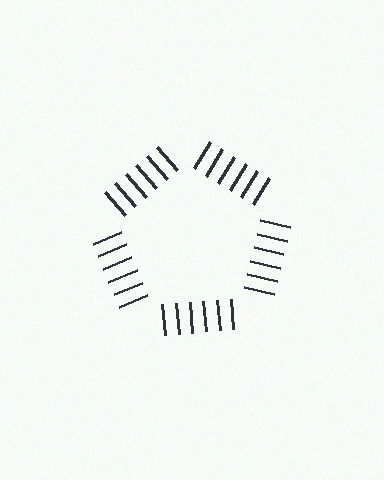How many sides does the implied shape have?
5 sides — the line-ends trace a pentagon.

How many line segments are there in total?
30 — 6 along each of the 5 edges.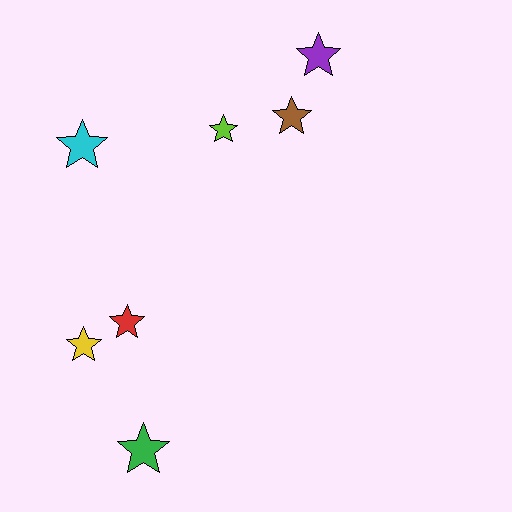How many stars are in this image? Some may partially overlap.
There are 7 stars.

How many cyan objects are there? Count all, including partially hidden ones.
There is 1 cyan object.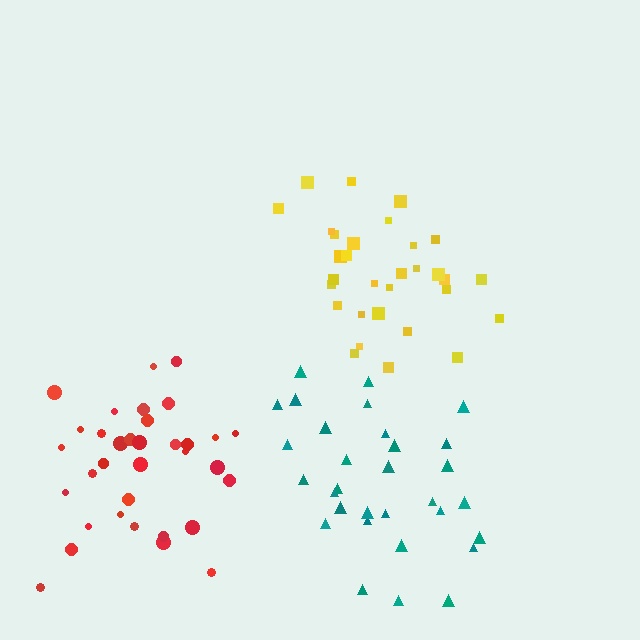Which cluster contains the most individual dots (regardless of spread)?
Red (34).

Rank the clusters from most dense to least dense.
yellow, red, teal.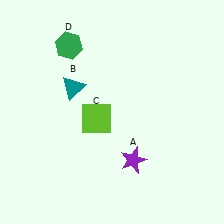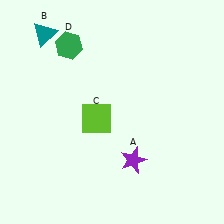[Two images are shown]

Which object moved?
The teal triangle (B) moved up.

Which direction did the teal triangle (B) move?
The teal triangle (B) moved up.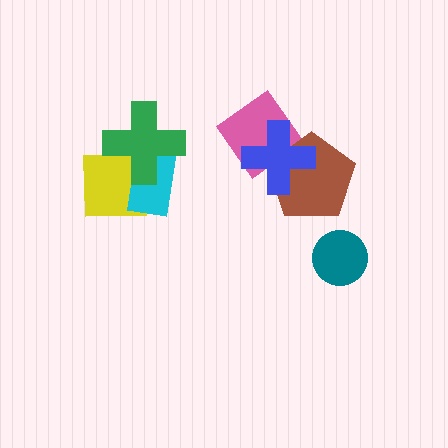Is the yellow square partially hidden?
Yes, it is partially covered by another shape.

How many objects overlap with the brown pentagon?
2 objects overlap with the brown pentagon.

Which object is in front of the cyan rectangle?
The green cross is in front of the cyan rectangle.